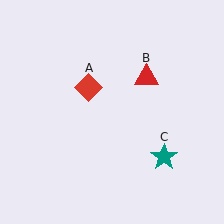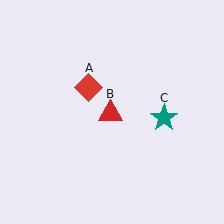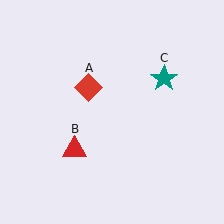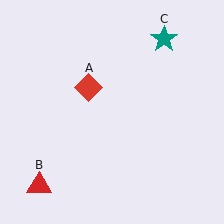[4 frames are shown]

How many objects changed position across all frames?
2 objects changed position: red triangle (object B), teal star (object C).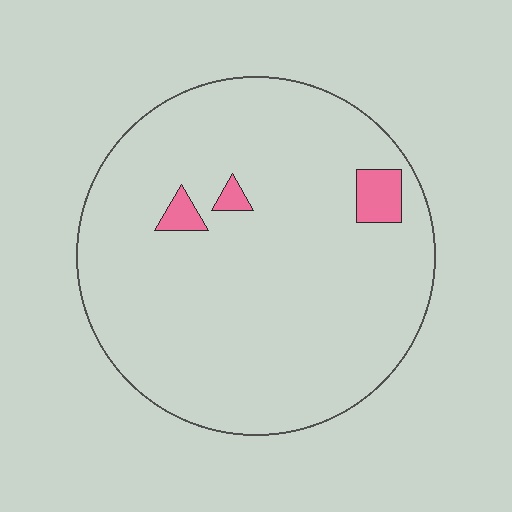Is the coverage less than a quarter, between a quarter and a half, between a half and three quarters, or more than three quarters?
Less than a quarter.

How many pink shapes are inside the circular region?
3.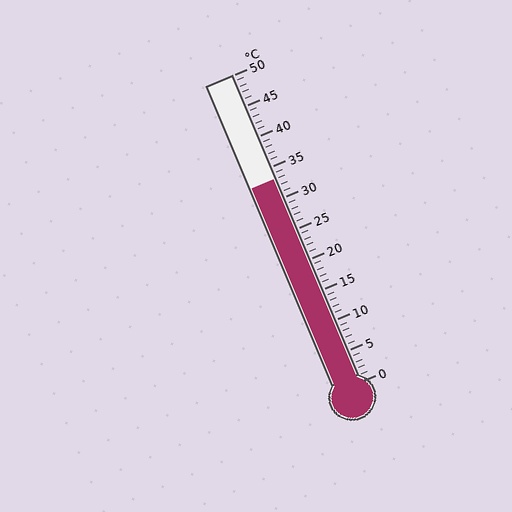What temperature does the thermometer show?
The thermometer shows approximately 33°C.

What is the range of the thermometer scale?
The thermometer scale ranges from 0°C to 50°C.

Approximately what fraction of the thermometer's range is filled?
The thermometer is filled to approximately 65% of its range.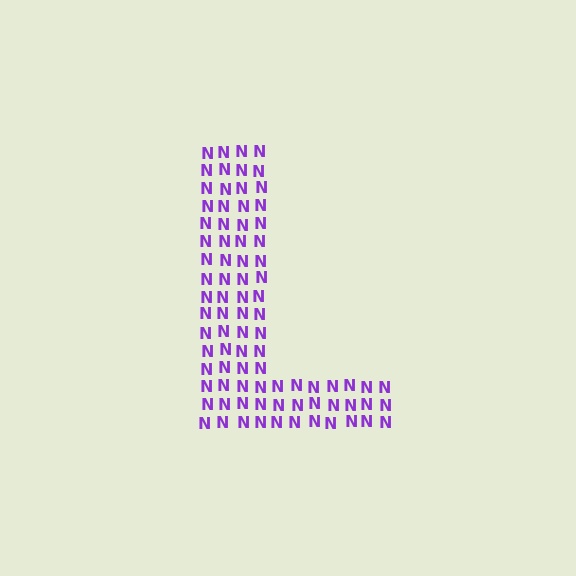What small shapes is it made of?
It is made of small letter N's.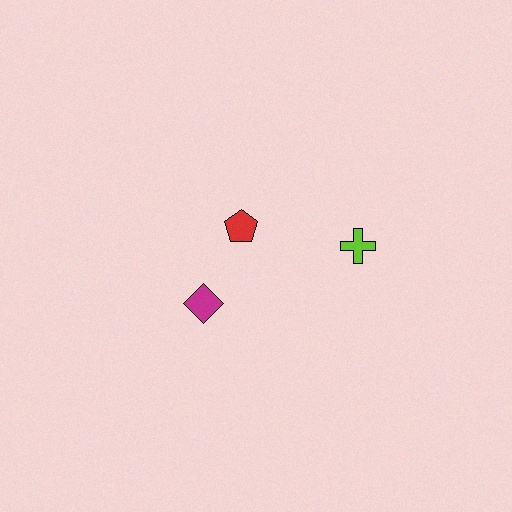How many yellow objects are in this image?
There are no yellow objects.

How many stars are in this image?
There are no stars.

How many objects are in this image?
There are 3 objects.